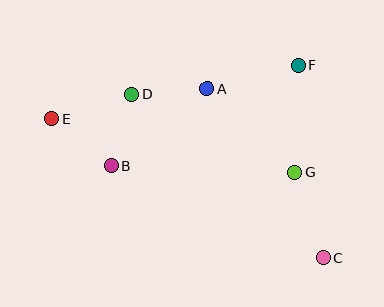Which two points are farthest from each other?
Points C and E are farthest from each other.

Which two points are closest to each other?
Points B and D are closest to each other.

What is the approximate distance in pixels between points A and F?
The distance between A and F is approximately 94 pixels.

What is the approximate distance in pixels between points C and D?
The distance between C and D is approximately 252 pixels.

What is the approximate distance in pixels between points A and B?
The distance between A and B is approximately 123 pixels.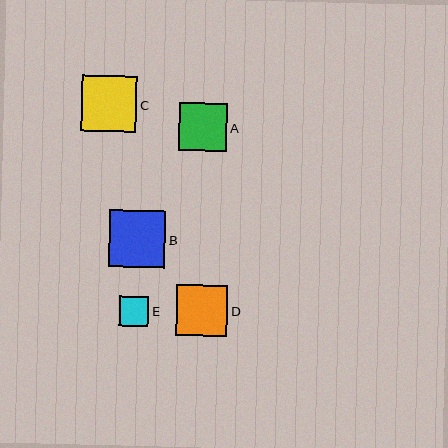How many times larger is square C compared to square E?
Square C is approximately 1.9 times the size of square E.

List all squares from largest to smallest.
From largest to smallest: B, C, D, A, E.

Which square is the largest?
Square B is the largest with a size of approximately 57 pixels.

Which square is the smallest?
Square E is the smallest with a size of approximately 30 pixels.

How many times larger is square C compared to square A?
Square C is approximately 1.1 times the size of square A.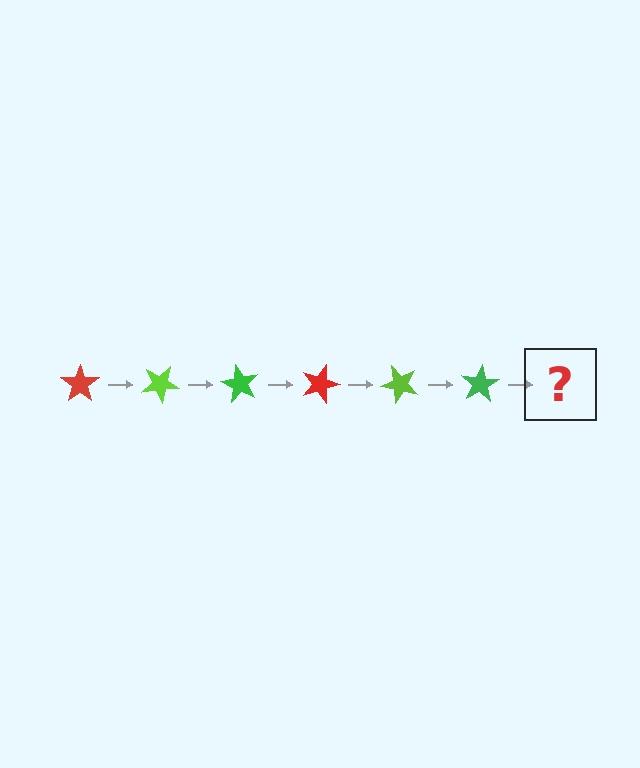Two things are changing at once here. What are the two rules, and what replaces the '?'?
The two rules are that it rotates 30 degrees each step and the color cycles through red, lime, and green. The '?' should be a red star, rotated 180 degrees from the start.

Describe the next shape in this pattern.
It should be a red star, rotated 180 degrees from the start.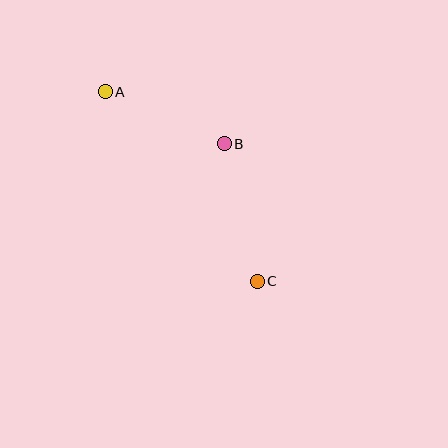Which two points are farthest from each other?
Points A and C are farthest from each other.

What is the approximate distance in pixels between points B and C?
The distance between B and C is approximately 142 pixels.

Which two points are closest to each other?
Points A and B are closest to each other.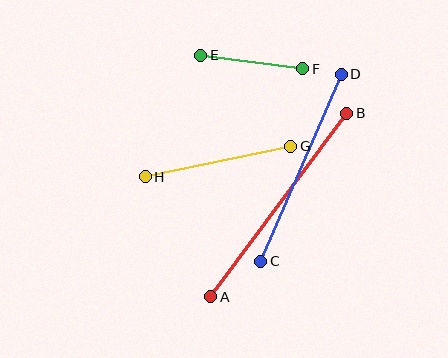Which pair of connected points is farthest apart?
Points A and B are farthest apart.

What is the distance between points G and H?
The distance is approximately 148 pixels.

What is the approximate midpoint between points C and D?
The midpoint is at approximately (301, 168) pixels.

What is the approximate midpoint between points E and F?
The midpoint is at approximately (252, 62) pixels.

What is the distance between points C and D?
The distance is approximately 204 pixels.